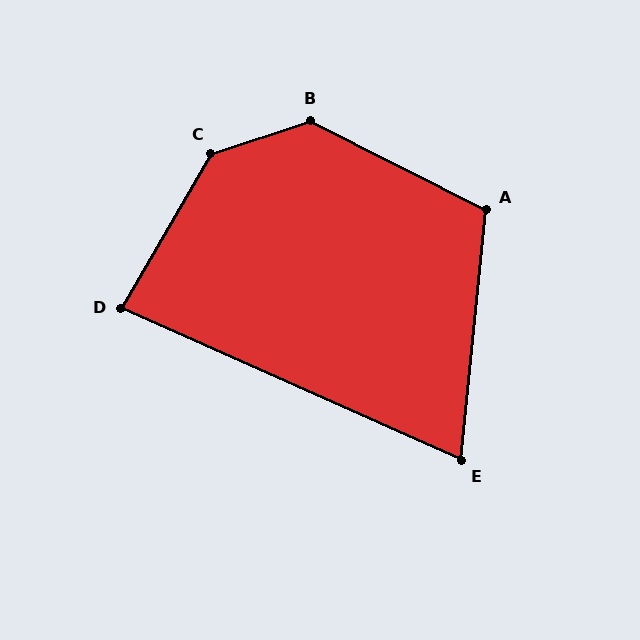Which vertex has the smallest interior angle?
E, at approximately 72 degrees.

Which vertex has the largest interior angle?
C, at approximately 138 degrees.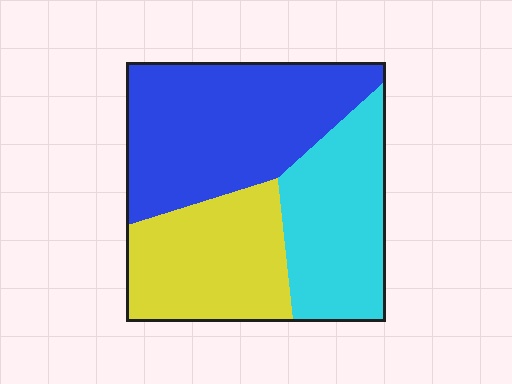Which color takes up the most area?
Blue, at roughly 40%.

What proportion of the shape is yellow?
Yellow takes up about one quarter (1/4) of the shape.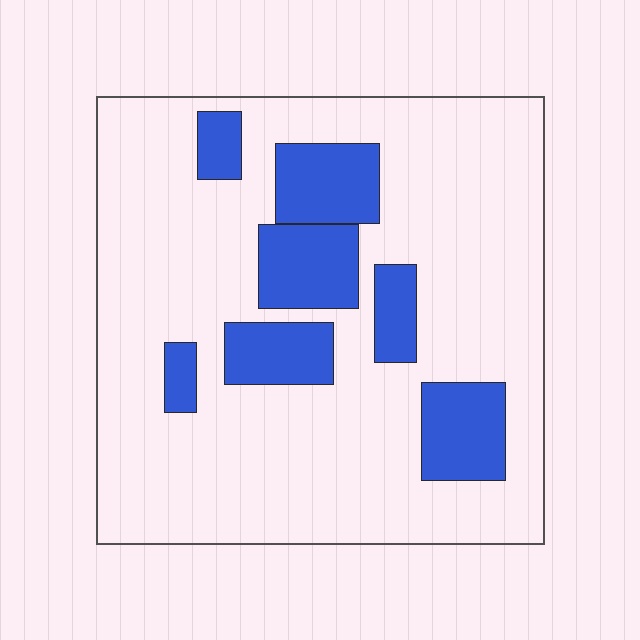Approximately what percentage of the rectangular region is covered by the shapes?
Approximately 20%.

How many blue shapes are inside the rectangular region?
7.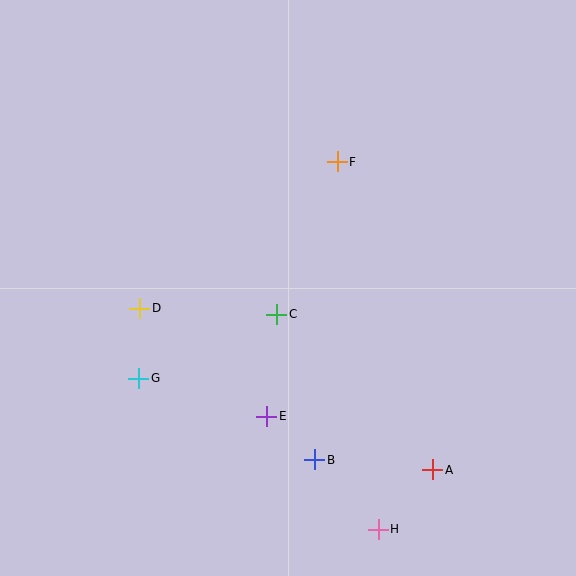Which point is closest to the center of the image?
Point C at (277, 314) is closest to the center.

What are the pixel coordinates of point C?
Point C is at (277, 314).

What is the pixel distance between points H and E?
The distance between H and E is 159 pixels.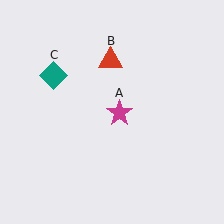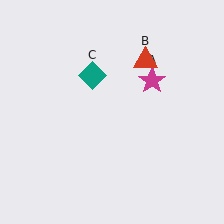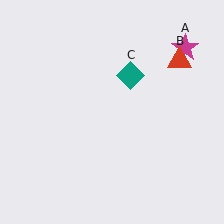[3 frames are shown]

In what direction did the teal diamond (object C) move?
The teal diamond (object C) moved right.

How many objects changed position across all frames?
3 objects changed position: magenta star (object A), red triangle (object B), teal diamond (object C).